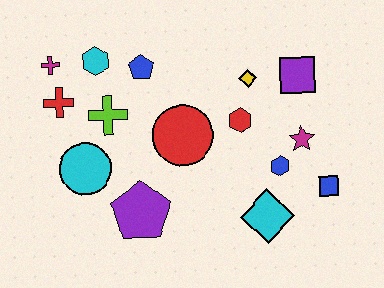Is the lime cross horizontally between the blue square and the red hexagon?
No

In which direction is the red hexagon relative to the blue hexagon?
The red hexagon is above the blue hexagon.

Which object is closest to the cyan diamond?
The blue hexagon is closest to the cyan diamond.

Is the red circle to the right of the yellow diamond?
No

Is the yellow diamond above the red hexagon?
Yes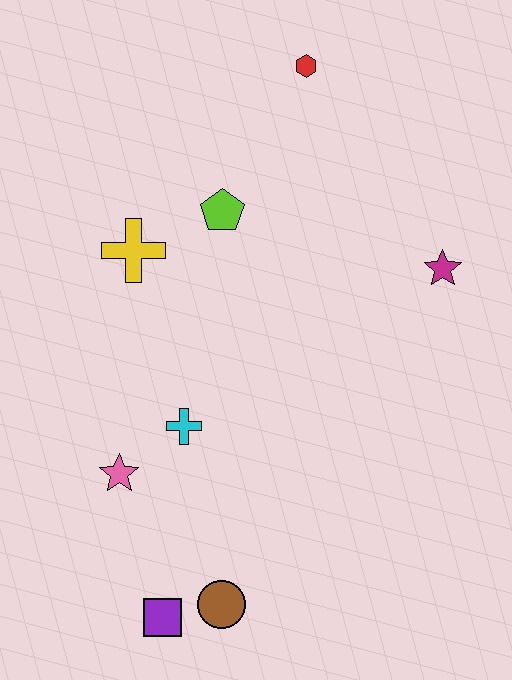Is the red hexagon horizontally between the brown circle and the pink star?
No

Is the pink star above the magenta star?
No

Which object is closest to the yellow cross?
The lime pentagon is closest to the yellow cross.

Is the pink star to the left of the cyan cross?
Yes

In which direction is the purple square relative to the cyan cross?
The purple square is below the cyan cross.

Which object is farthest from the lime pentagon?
The purple square is farthest from the lime pentagon.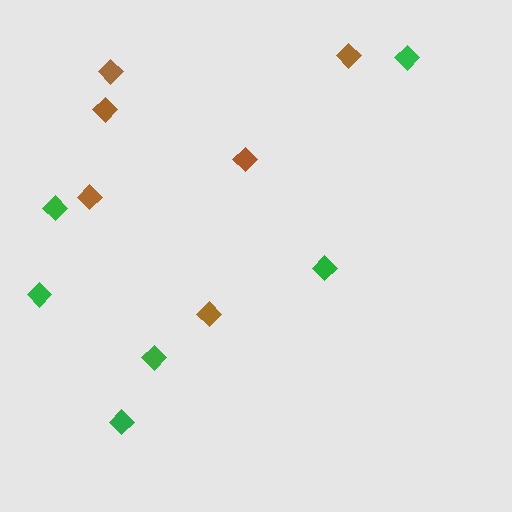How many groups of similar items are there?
There are 2 groups: one group of brown diamonds (6) and one group of green diamonds (6).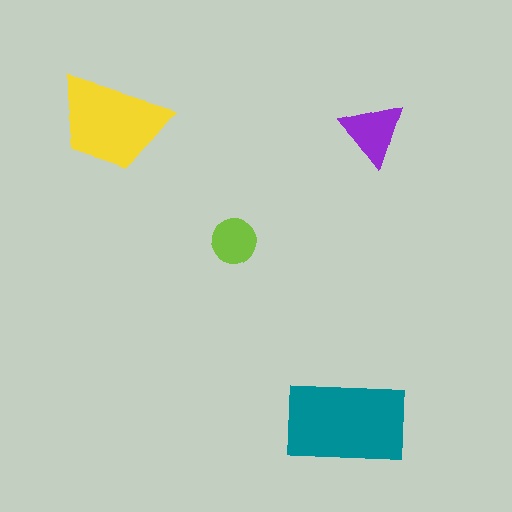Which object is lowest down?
The teal rectangle is bottommost.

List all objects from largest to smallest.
The teal rectangle, the yellow trapezoid, the purple triangle, the lime circle.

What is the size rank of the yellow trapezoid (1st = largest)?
2nd.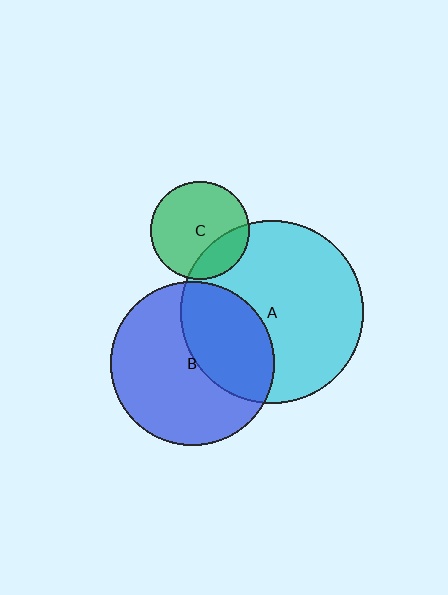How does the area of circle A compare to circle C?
Approximately 3.5 times.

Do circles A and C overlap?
Yes.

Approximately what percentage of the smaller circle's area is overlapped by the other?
Approximately 25%.